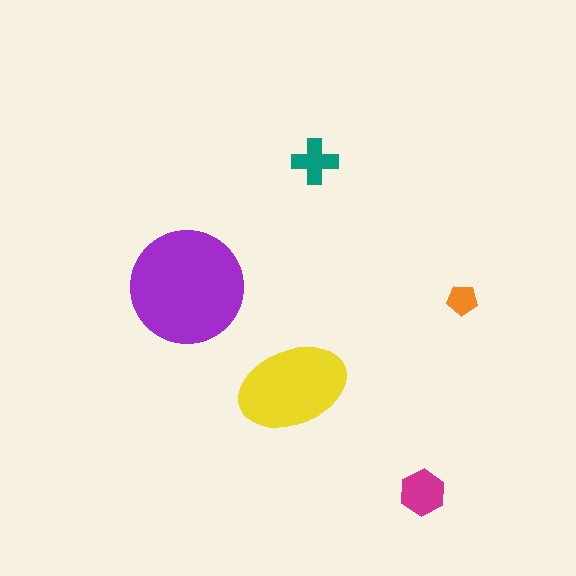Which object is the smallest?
The orange pentagon.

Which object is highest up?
The teal cross is topmost.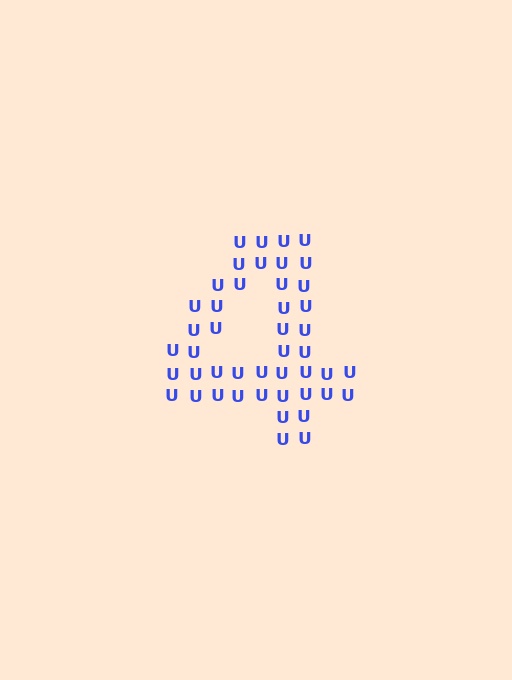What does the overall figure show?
The overall figure shows the digit 4.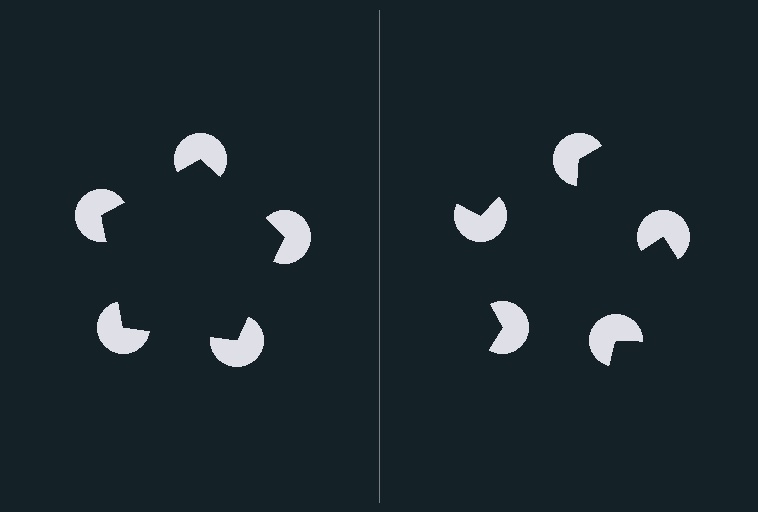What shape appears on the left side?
An illusory pentagon.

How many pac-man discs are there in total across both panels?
10 — 5 on each side.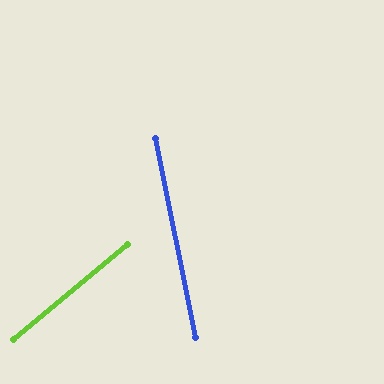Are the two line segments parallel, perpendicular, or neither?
Neither parallel nor perpendicular — they differ by about 61°.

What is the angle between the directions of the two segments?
Approximately 61 degrees.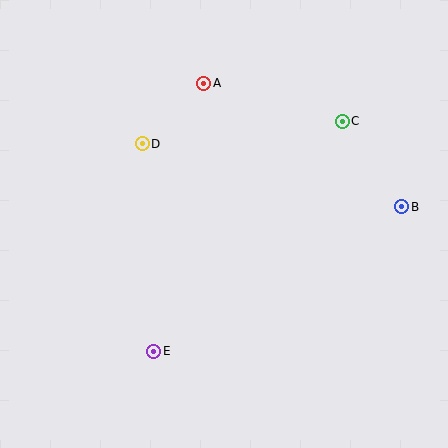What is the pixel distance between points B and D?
The distance between B and D is 267 pixels.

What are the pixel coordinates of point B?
Point B is at (402, 207).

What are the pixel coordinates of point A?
Point A is at (204, 83).